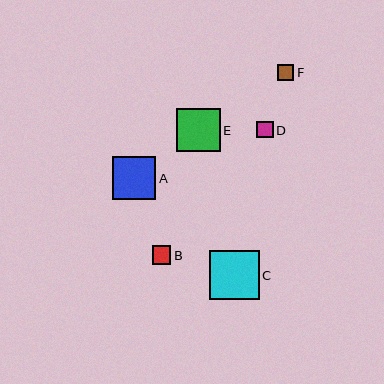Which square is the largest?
Square C is the largest with a size of approximately 50 pixels.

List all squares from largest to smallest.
From largest to smallest: C, E, A, B, D, F.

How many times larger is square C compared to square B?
Square C is approximately 2.6 times the size of square B.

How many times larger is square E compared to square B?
Square E is approximately 2.3 times the size of square B.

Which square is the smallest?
Square F is the smallest with a size of approximately 17 pixels.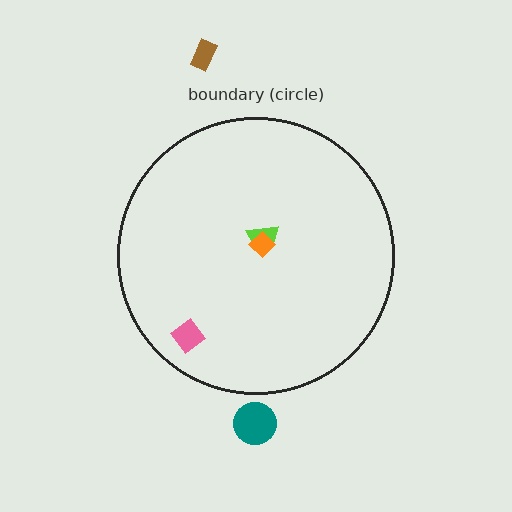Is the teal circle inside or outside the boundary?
Outside.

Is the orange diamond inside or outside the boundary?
Inside.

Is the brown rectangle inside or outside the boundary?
Outside.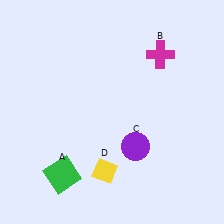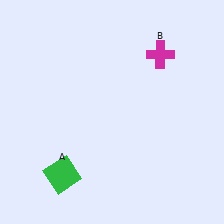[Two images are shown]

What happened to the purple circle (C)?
The purple circle (C) was removed in Image 2. It was in the bottom-right area of Image 1.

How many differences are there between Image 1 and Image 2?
There are 2 differences between the two images.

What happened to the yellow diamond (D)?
The yellow diamond (D) was removed in Image 2. It was in the bottom-left area of Image 1.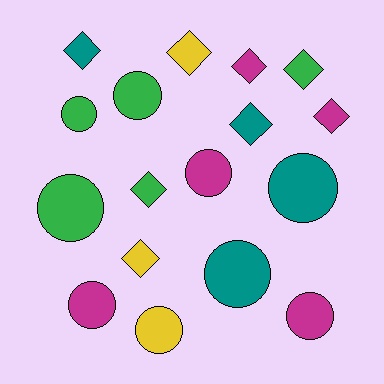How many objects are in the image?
There are 17 objects.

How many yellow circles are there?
There is 1 yellow circle.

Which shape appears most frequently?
Circle, with 9 objects.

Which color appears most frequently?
Magenta, with 5 objects.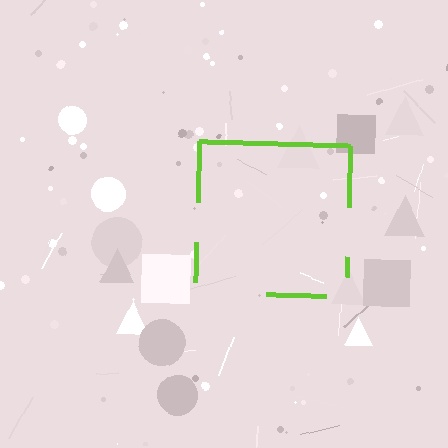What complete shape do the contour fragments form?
The contour fragments form a square.